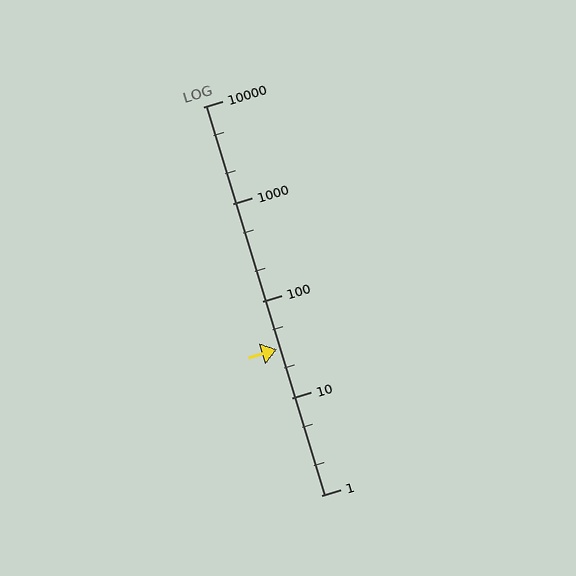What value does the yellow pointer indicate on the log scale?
The pointer indicates approximately 32.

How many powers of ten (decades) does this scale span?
The scale spans 4 decades, from 1 to 10000.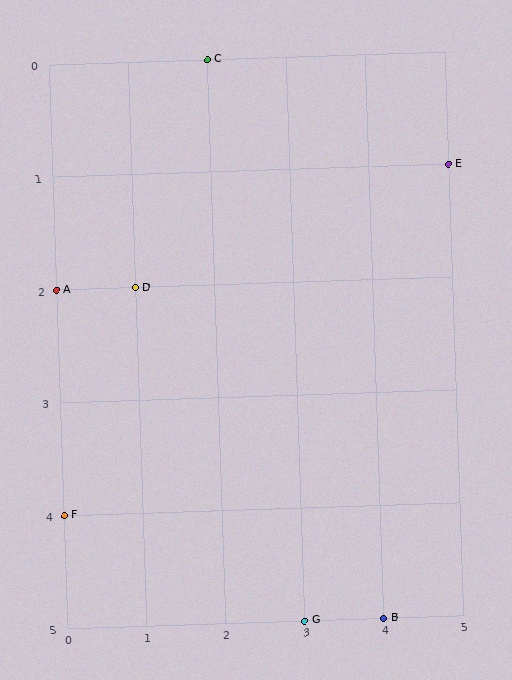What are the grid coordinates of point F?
Point F is at grid coordinates (0, 4).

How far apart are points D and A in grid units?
Points D and A are 1 column apart.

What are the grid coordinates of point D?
Point D is at grid coordinates (1, 2).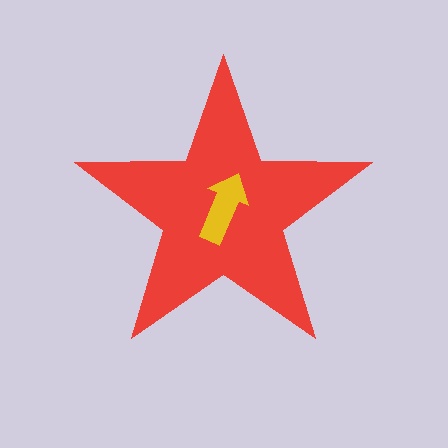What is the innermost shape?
The yellow arrow.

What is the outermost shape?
The red star.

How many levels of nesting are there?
2.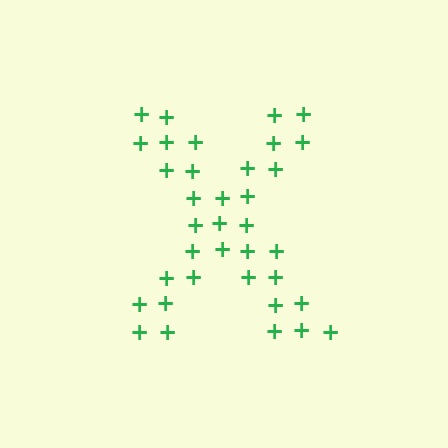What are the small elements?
The small elements are plus signs.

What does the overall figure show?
The overall figure shows the letter X.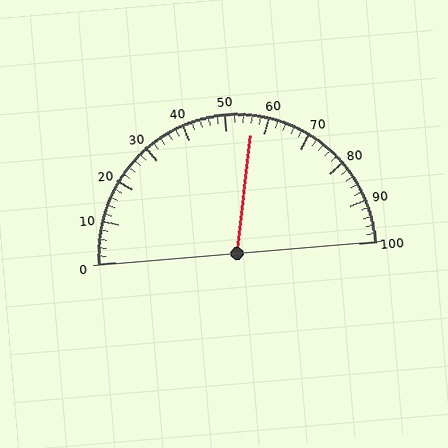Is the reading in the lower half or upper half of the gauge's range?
The reading is in the upper half of the range (0 to 100).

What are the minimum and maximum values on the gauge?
The gauge ranges from 0 to 100.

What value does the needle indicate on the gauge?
The needle indicates approximately 56.